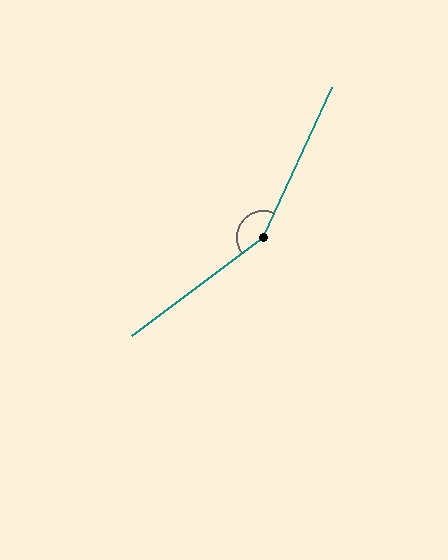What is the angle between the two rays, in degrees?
Approximately 152 degrees.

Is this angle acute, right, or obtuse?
It is obtuse.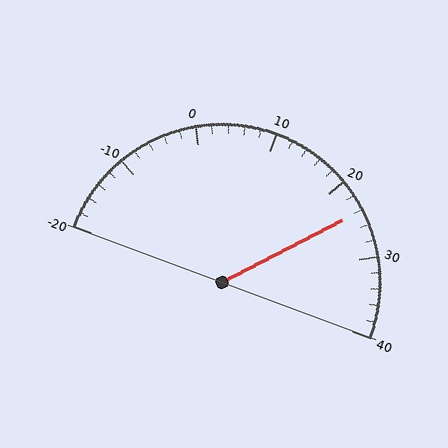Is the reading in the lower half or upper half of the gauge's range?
The reading is in the upper half of the range (-20 to 40).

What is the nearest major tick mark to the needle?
The nearest major tick mark is 20.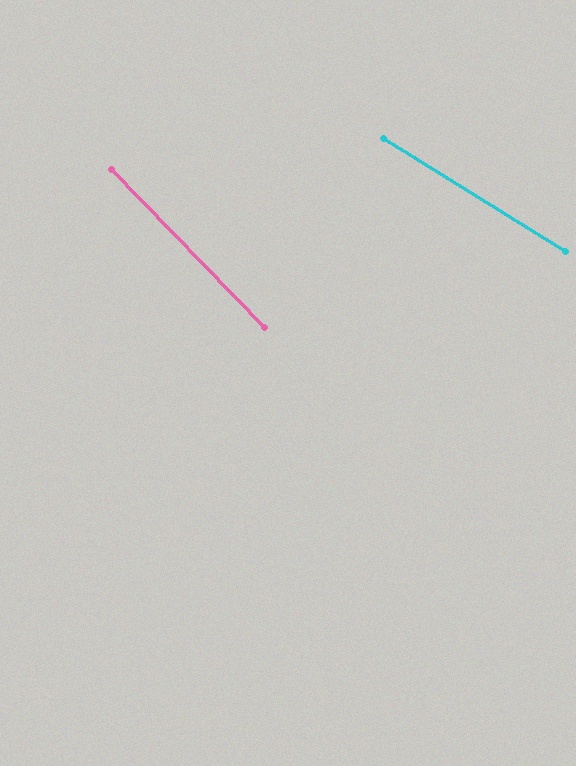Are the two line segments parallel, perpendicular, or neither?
Neither parallel nor perpendicular — they differ by about 14°.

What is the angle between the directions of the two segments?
Approximately 14 degrees.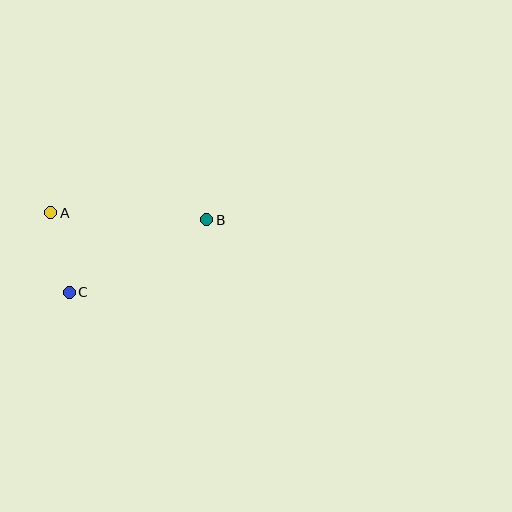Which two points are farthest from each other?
Points A and B are farthest from each other.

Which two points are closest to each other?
Points A and C are closest to each other.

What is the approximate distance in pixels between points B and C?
The distance between B and C is approximately 155 pixels.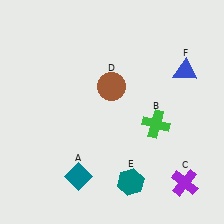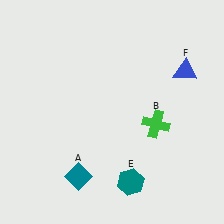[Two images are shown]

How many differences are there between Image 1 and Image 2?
There are 2 differences between the two images.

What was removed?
The brown circle (D), the purple cross (C) were removed in Image 2.